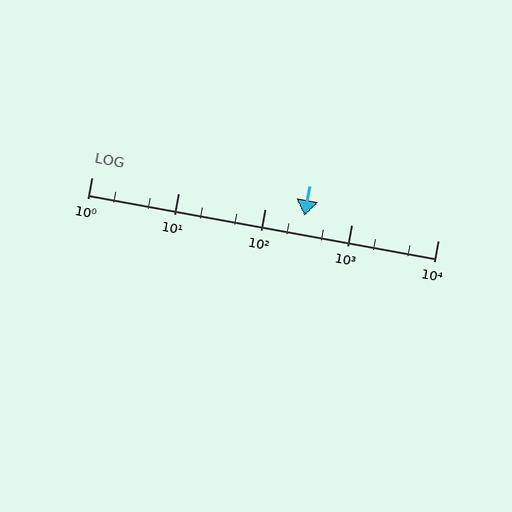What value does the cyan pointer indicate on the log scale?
The pointer indicates approximately 290.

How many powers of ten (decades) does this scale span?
The scale spans 4 decades, from 1 to 10000.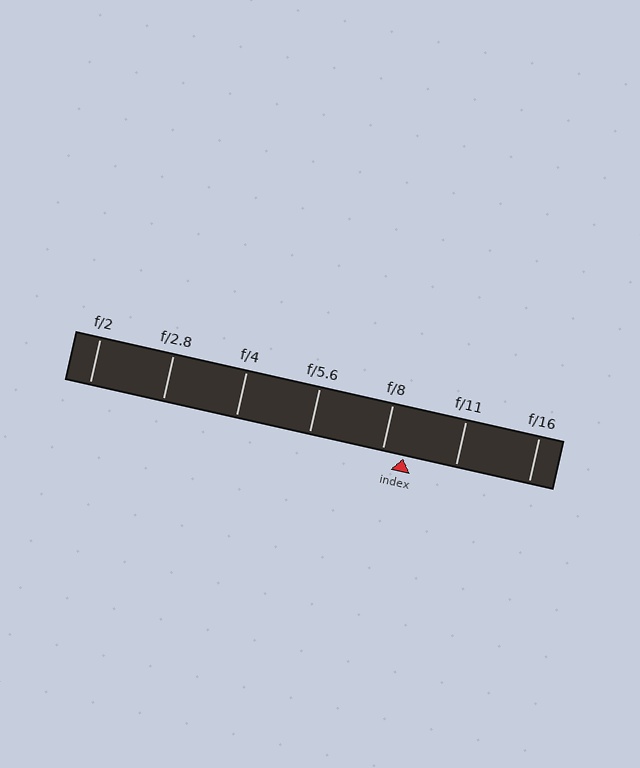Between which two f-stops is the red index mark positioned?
The index mark is between f/8 and f/11.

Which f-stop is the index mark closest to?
The index mark is closest to f/8.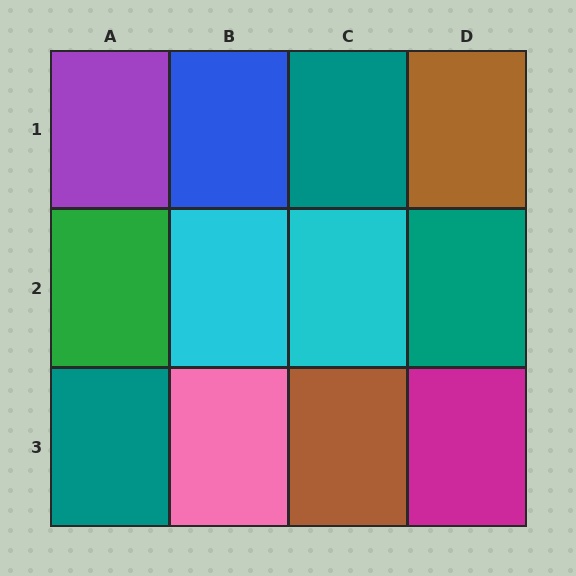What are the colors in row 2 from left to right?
Green, cyan, cyan, teal.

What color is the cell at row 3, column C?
Brown.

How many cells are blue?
1 cell is blue.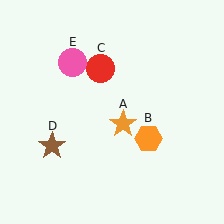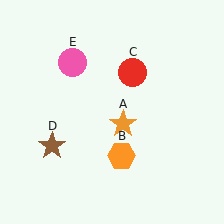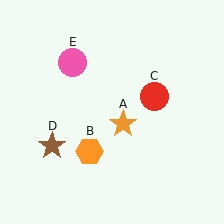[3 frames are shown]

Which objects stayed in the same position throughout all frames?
Orange star (object A) and brown star (object D) and pink circle (object E) remained stationary.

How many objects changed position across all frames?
2 objects changed position: orange hexagon (object B), red circle (object C).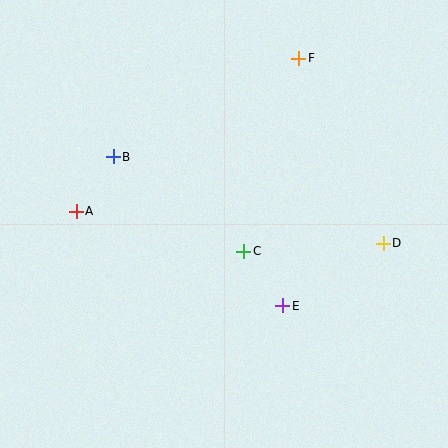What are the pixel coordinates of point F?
Point F is at (299, 58).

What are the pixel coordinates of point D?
Point D is at (383, 243).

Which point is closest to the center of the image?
Point C at (244, 251) is closest to the center.